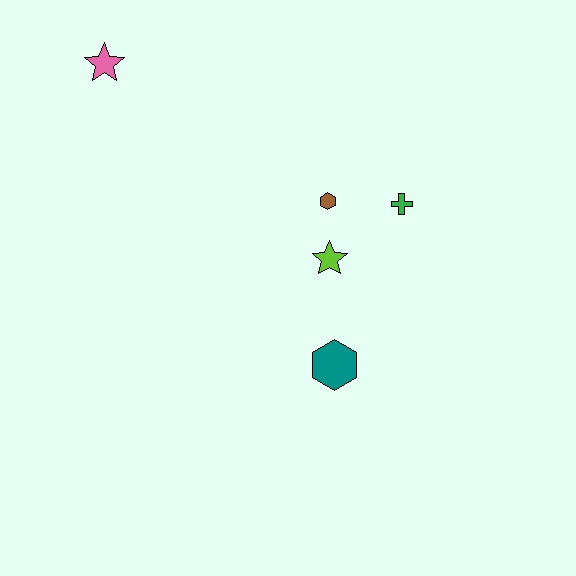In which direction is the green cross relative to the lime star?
The green cross is to the right of the lime star.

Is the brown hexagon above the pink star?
No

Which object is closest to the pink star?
The brown hexagon is closest to the pink star.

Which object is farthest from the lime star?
The pink star is farthest from the lime star.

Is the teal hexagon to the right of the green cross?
No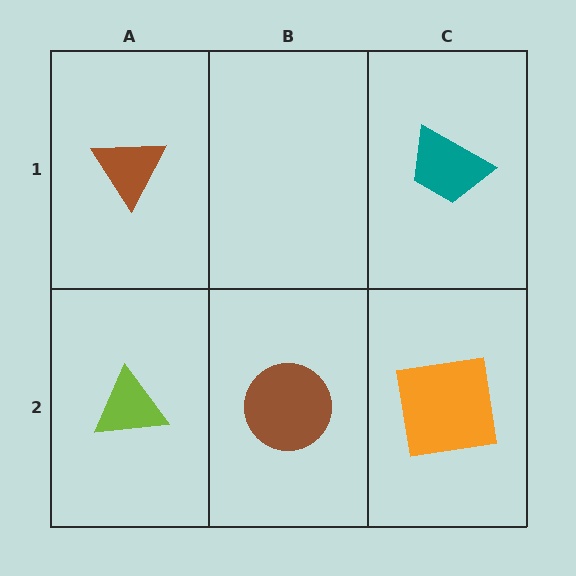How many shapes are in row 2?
3 shapes.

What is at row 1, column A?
A brown triangle.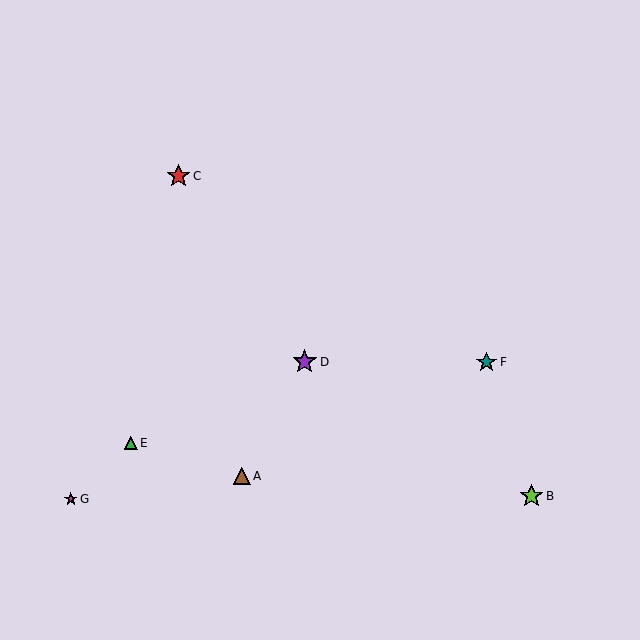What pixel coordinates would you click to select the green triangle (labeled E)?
Click at (131, 443) to select the green triangle E.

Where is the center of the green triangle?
The center of the green triangle is at (131, 443).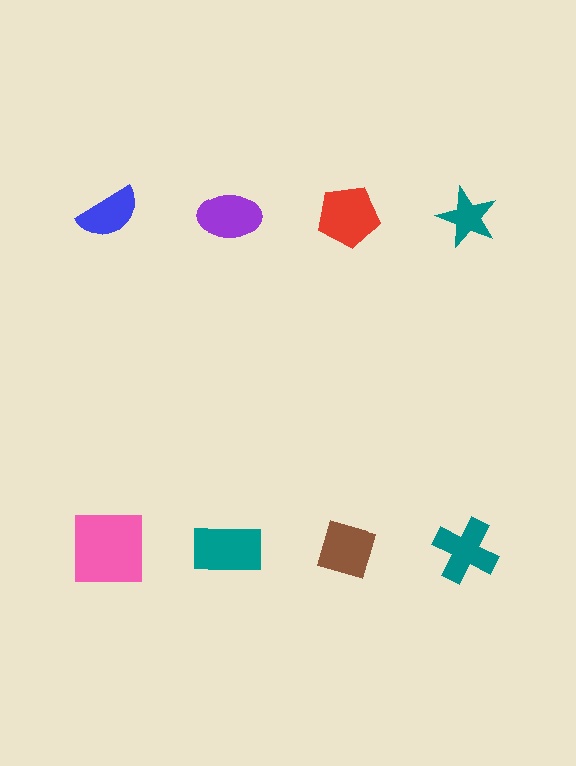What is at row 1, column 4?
A teal star.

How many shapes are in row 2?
4 shapes.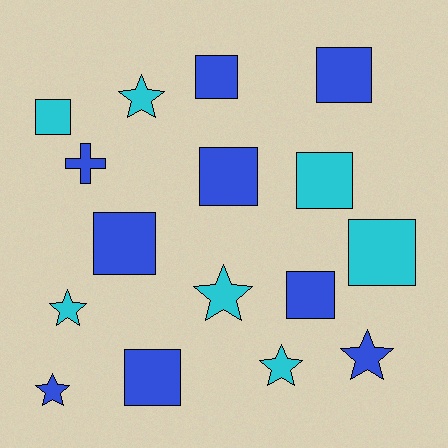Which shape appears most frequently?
Square, with 9 objects.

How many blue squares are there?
There are 6 blue squares.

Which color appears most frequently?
Blue, with 9 objects.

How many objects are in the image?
There are 16 objects.